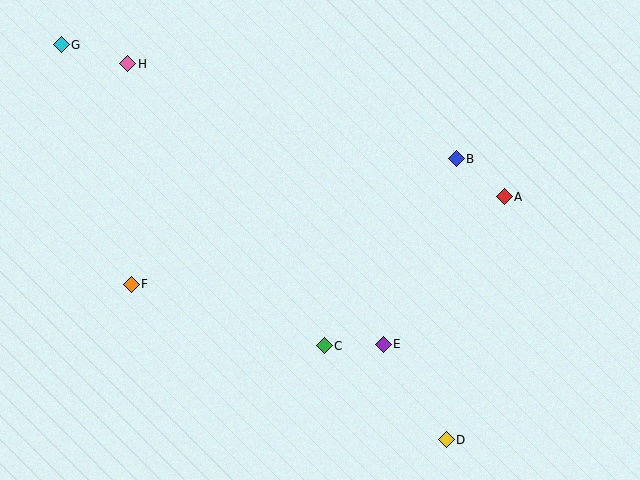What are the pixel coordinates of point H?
Point H is at (128, 64).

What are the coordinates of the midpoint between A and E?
The midpoint between A and E is at (444, 271).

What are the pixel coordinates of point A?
Point A is at (504, 197).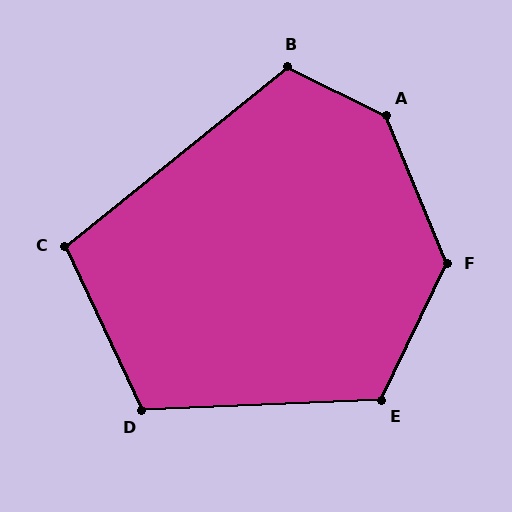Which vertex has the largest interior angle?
A, at approximately 139 degrees.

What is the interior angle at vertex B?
Approximately 115 degrees (obtuse).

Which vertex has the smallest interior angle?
C, at approximately 104 degrees.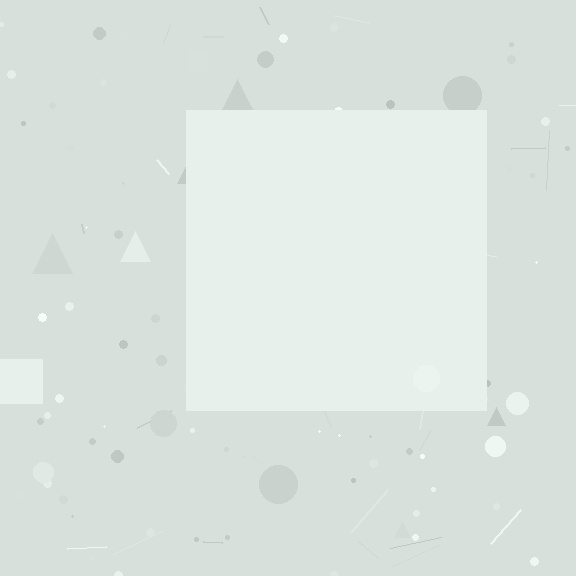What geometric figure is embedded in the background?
A square is embedded in the background.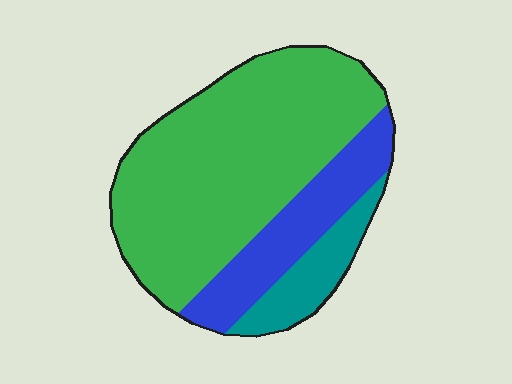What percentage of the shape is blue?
Blue takes up about one fifth (1/5) of the shape.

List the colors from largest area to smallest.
From largest to smallest: green, blue, teal.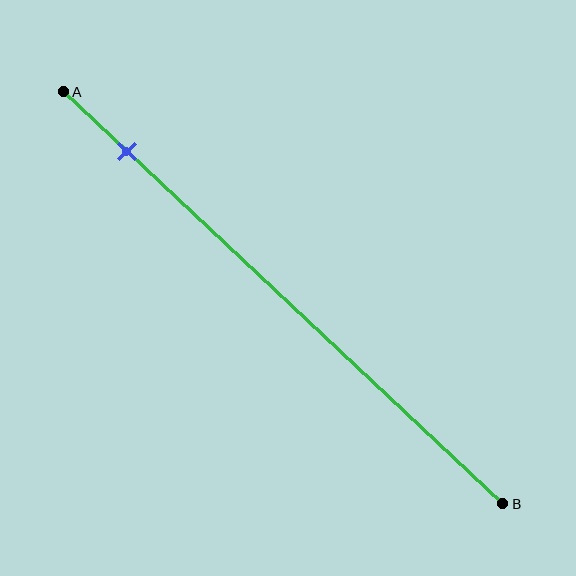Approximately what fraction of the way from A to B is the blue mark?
The blue mark is approximately 15% of the way from A to B.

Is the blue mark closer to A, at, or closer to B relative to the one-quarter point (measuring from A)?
The blue mark is closer to point A than the one-quarter point of segment AB.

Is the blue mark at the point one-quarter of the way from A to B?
No, the mark is at about 15% from A, not at the 25% one-quarter point.